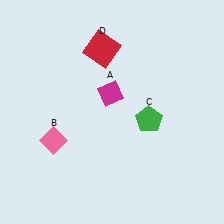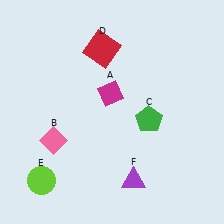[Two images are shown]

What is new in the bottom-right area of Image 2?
A purple triangle (F) was added in the bottom-right area of Image 2.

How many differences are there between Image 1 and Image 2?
There are 2 differences between the two images.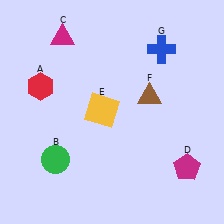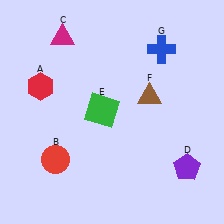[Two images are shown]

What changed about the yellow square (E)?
In Image 1, E is yellow. In Image 2, it changed to green.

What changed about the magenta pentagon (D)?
In Image 1, D is magenta. In Image 2, it changed to purple.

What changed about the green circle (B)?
In Image 1, B is green. In Image 2, it changed to red.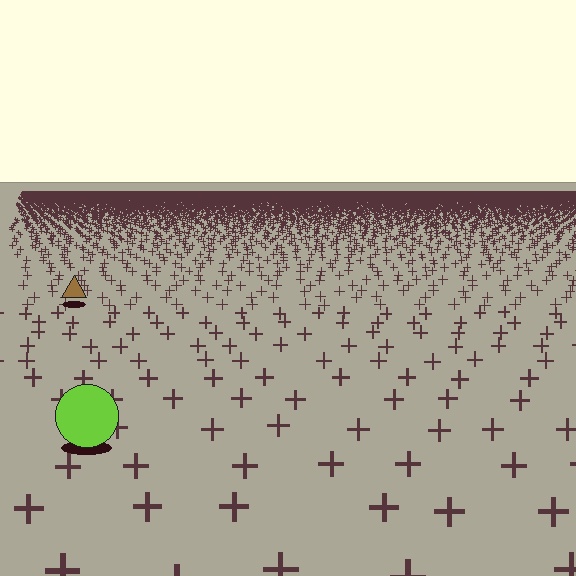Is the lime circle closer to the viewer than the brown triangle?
Yes. The lime circle is closer — you can tell from the texture gradient: the ground texture is coarser near it.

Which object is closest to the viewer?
The lime circle is closest. The texture marks near it are larger and more spread out.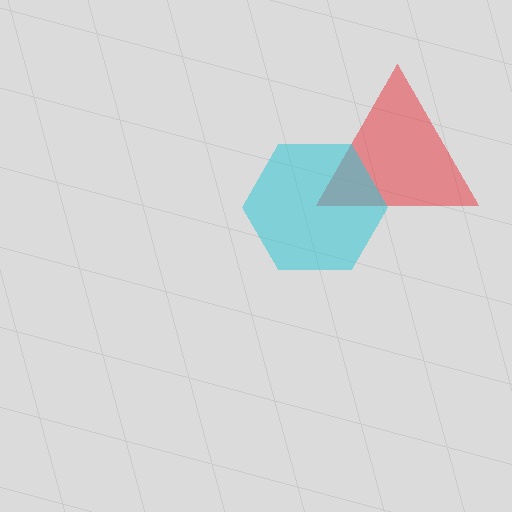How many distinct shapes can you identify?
There are 2 distinct shapes: a red triangle, a cyan hexagon.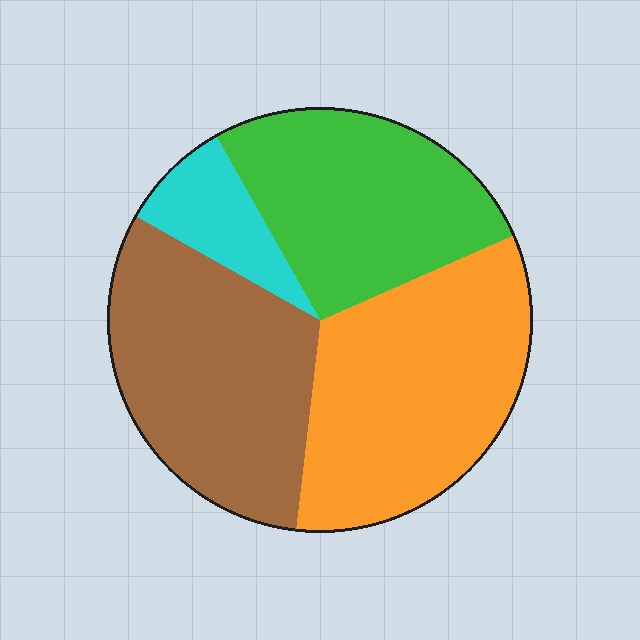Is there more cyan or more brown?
Brown.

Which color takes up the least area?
Cyan, at roughly 10%.